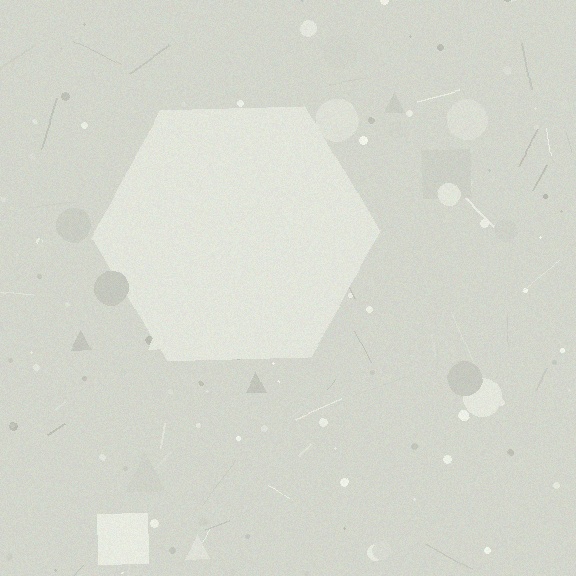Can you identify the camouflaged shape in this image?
The camouflaged shape is a hexagon.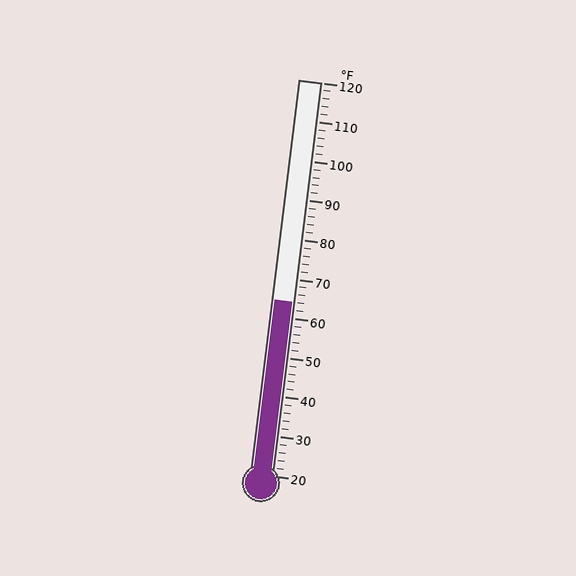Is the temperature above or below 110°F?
The temperature is below 110°F.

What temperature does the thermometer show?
The thermometer shows approximately 64°F.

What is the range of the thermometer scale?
The thermometer scale ranges from 20°F to 120°F.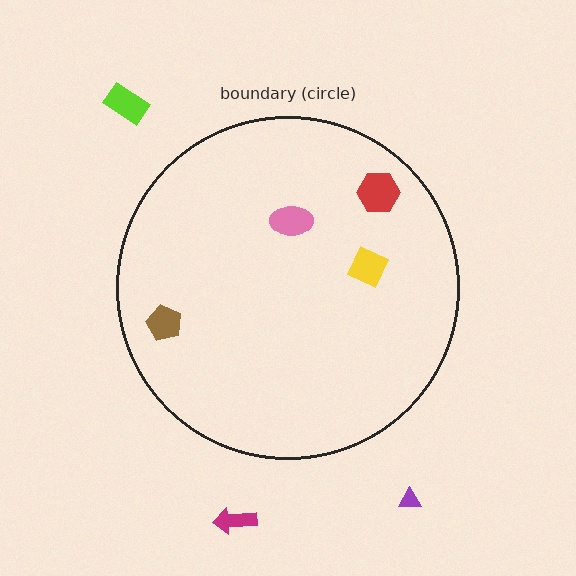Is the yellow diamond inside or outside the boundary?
Inside.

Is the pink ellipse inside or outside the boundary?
Inside.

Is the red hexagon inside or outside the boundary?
Inside.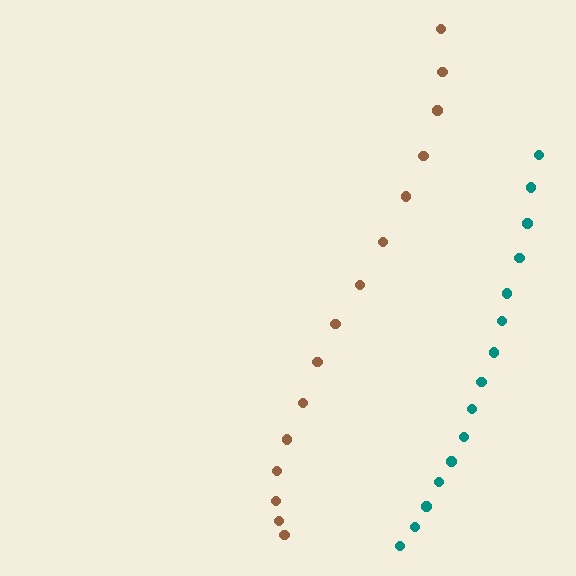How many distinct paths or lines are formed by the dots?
There are 2 distinct paths.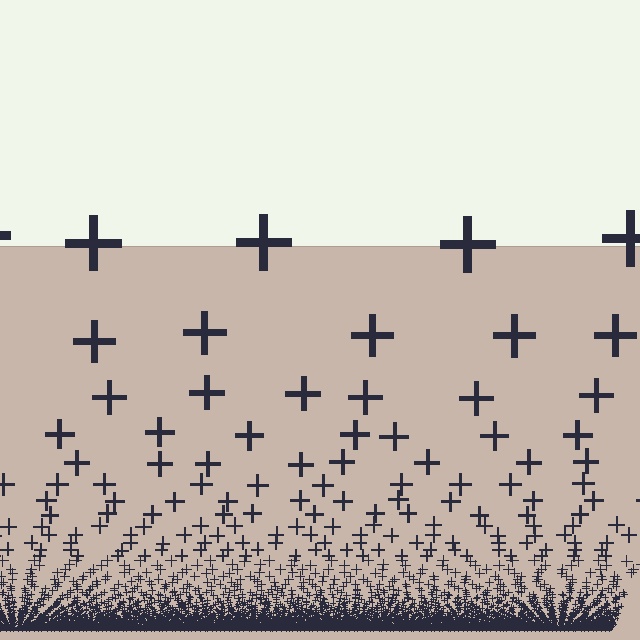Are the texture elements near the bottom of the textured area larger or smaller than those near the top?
Smaller. The gradient is inverted — elements near the bottom are smaller and denser.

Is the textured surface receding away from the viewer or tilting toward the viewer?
The surface appears to tilt toward the viewer. Texture elements get larger and sparser toward the top.